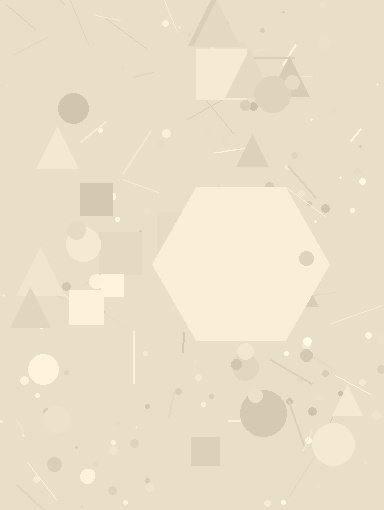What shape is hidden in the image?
A hexagon is hidden in the image.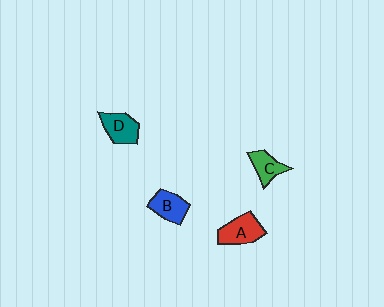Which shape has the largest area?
Shape A (red).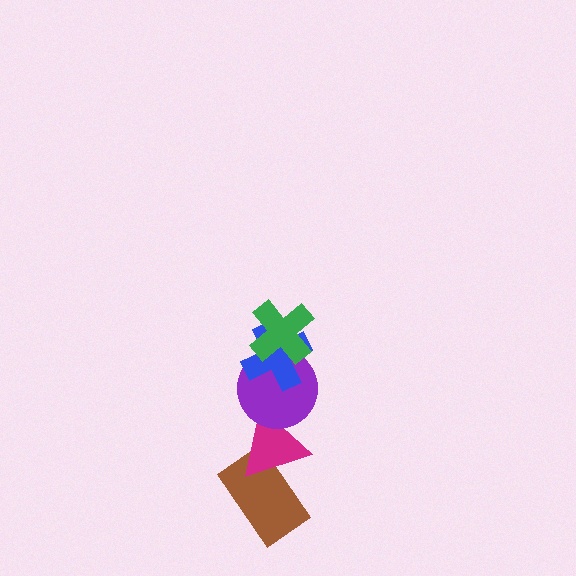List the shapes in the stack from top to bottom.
From top to bottom: the green cross, the blue cross, the purple circle, the magenta triangle, the brown rectangle.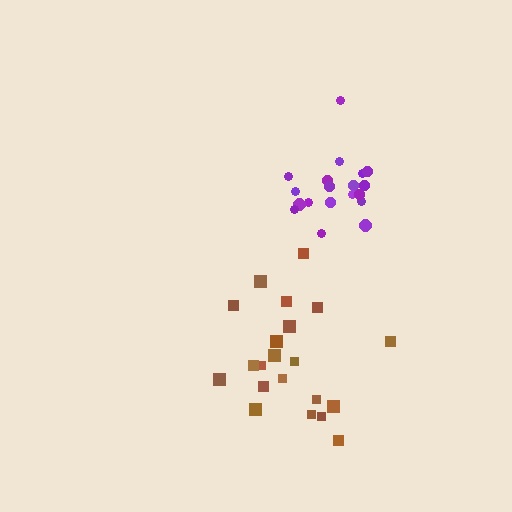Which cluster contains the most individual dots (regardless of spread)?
Brown (21).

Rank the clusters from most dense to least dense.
purple, brown.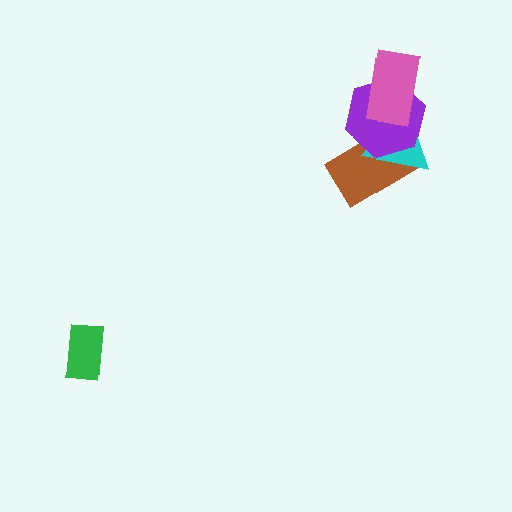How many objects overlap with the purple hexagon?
3 objects overlap with the purple hexagon.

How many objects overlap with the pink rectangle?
2 objects overlap with the pink rectangle.